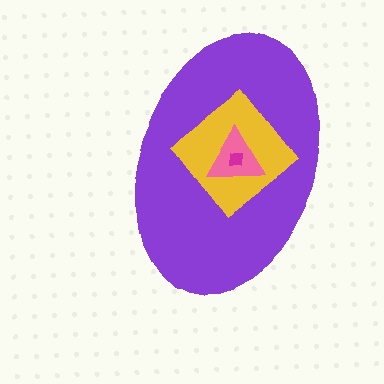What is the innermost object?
The magenta square.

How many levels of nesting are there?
4.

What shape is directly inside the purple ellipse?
The yellow diamond.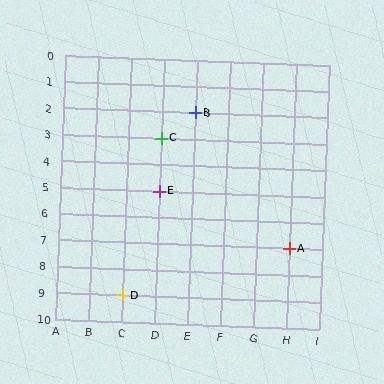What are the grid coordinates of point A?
Point A is at grid coordinates (H, 7).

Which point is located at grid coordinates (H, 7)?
Point A is at (H, 7).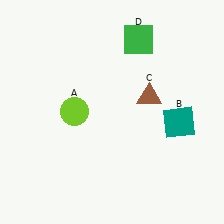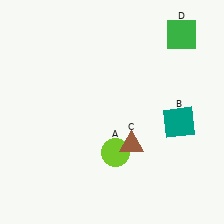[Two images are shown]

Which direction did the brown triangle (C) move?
The brown triangle (C) moved down.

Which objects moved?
The objects that moved are: the lime circle (A), the brown triangle (C), the green square (D).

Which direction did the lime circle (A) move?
The lime circle (A) moved right.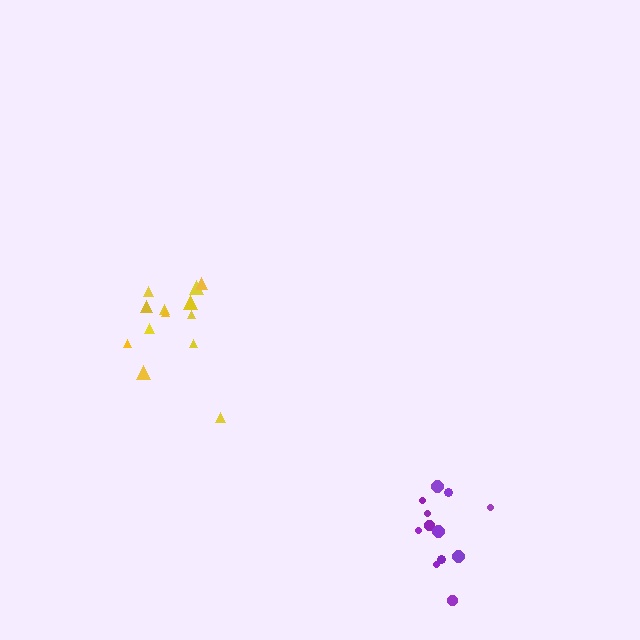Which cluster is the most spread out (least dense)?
Yellow.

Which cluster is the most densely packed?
Purple.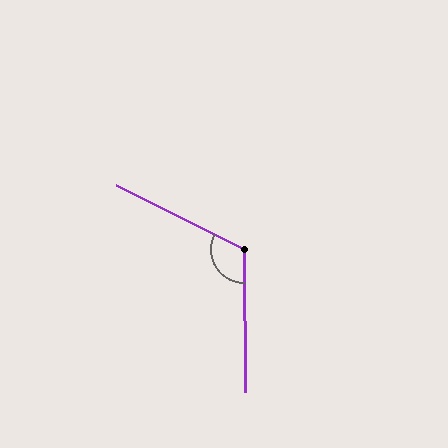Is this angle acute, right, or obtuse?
It is obtuse.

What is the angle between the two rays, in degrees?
Approximately 117 degrees.